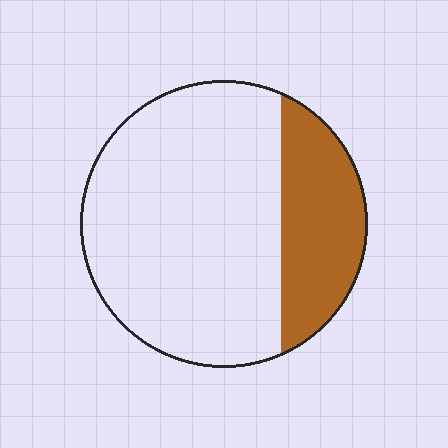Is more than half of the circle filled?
No.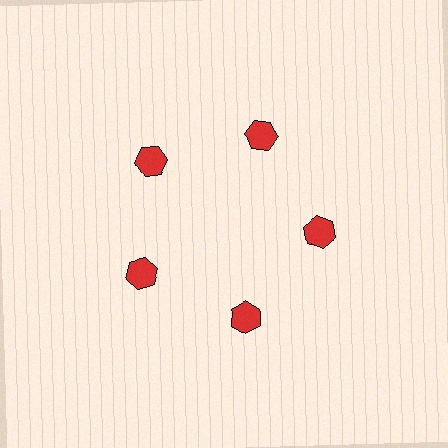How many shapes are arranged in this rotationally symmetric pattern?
There are 5 shapes, arranged in 5 groups of 1.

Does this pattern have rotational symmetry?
Yes, this pattern has 5-fold rotational symmetry. It looks the same after rotating 72 degrees around the center.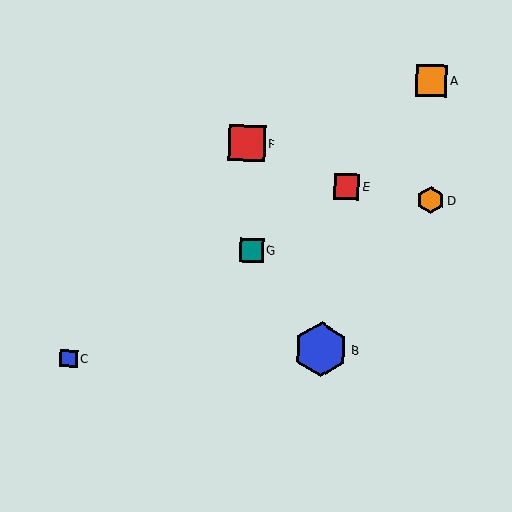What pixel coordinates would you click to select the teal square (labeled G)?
Click at (252, 250) to select the teal square G.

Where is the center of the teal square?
The center of the teal square is at (252, 250).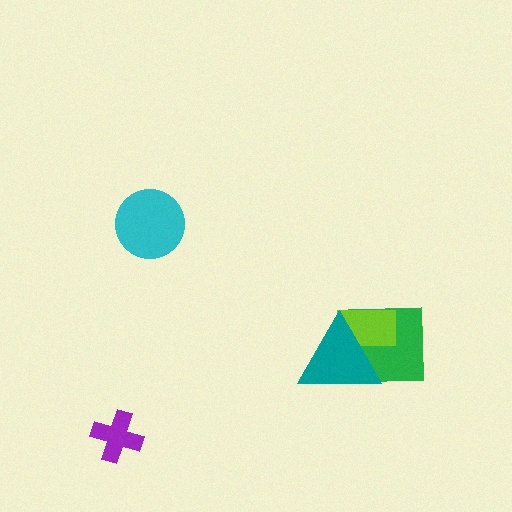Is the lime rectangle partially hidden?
Yes, it is partially covered by another shape.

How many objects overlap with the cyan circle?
0 objects overlap with the cyan circle.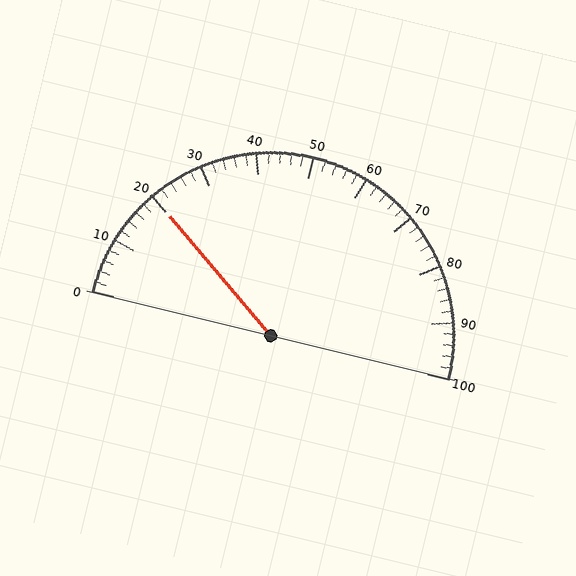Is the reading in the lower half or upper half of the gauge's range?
The reading is in the lower half of the range (0 to 100).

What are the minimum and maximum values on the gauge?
The gauge ranges from 0 to 100.